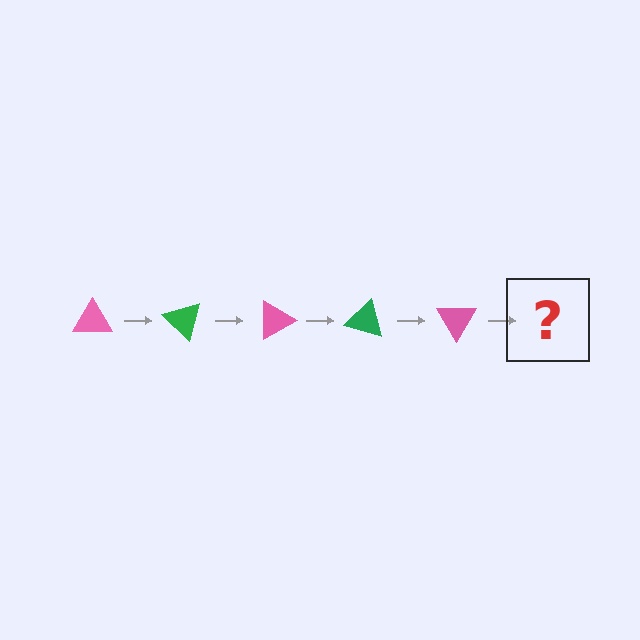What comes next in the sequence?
The next element should be a green triangle, rotated 225 degrees from the start.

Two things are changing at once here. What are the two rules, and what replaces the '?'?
The two rules are that it rotates 45 degrees each step and the color cycles through pink and green. The '?' should be a green triangle, rotated 225 degrees from the start.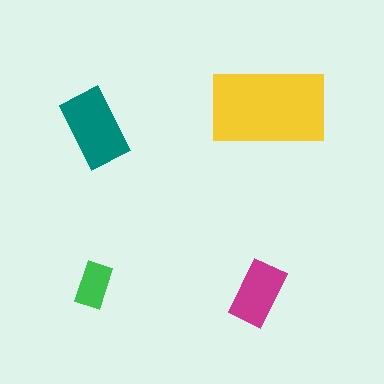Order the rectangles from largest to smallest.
the yellow one, the teal one, the magenta one, the green one.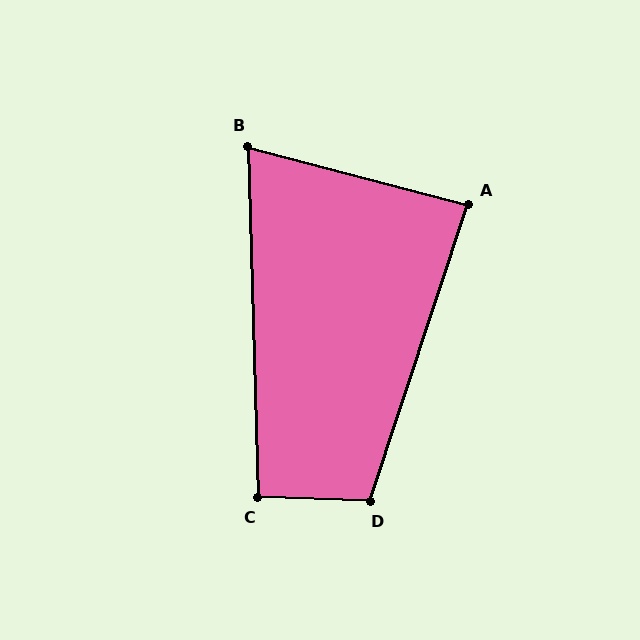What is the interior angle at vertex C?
Approximately 93 degrees (approximately right).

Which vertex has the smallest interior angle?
B, at approximately 74 degrees.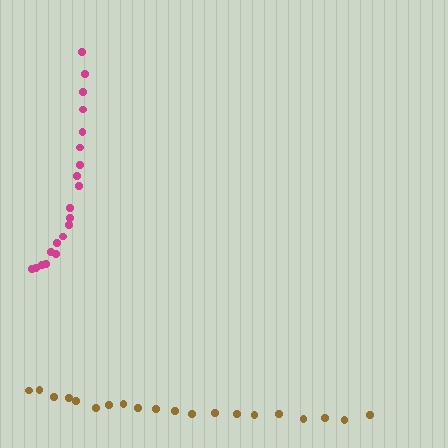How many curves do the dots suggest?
There are 2 distinct paths.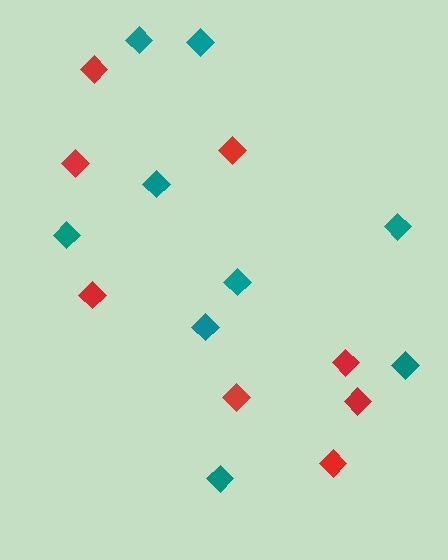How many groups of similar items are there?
There are 2 groups: one group of teal diamonds (9) and one group of red diamonds (8).